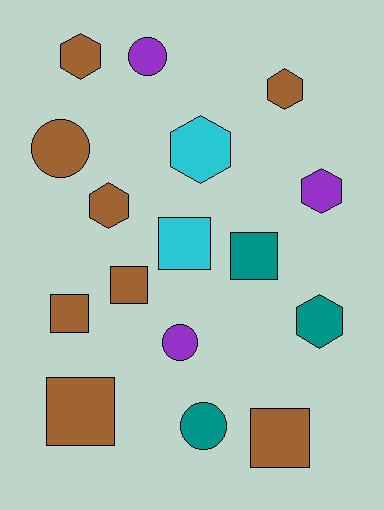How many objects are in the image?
There are 16 objects.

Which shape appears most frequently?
Square, with 6 objects.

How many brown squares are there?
There are 4 brown squares.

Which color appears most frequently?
Brown, with 8 objects.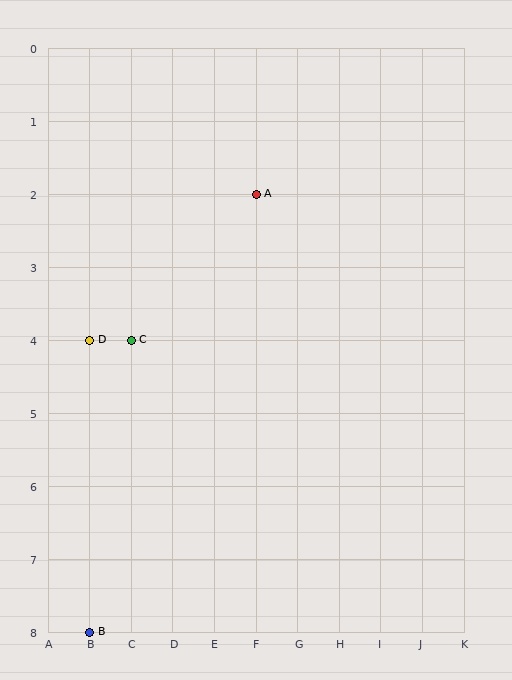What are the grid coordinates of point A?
Point A is at grid coordinates (F, 2).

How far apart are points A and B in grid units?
Points A and B are 4 columns and 6 rows apart (about 7.2 grid units diagonally).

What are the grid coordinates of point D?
Point D is at grid coordinates (B, 4).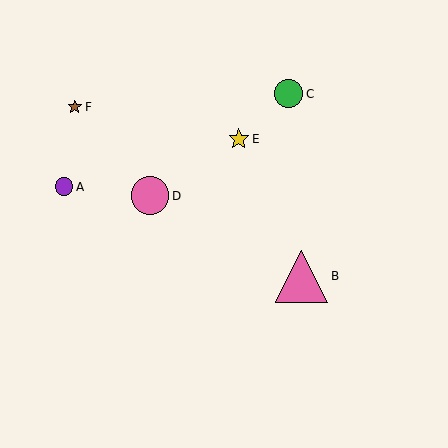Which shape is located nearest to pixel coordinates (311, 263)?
The pink triangle (labeled B) at (302, 276) is nearest to that location.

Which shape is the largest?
The pink triangle (labeled B) is the largest.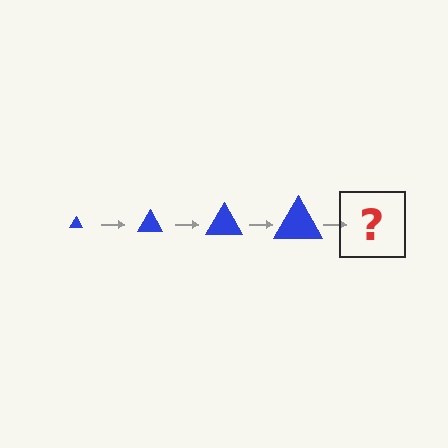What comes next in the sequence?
The next element should be a blue triangle, larger than the previous one.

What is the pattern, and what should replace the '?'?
The pattern is that the triangle gets progressively larger each step. The '?' should be a blue triangle, larger than the previous one.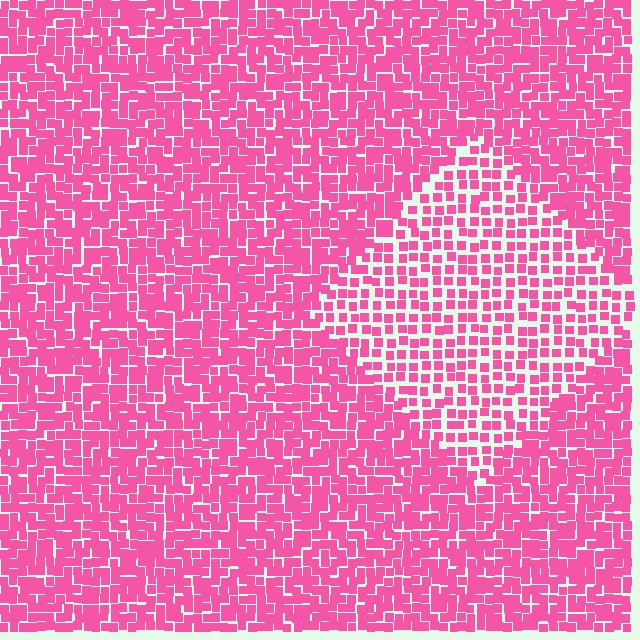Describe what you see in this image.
The image contains small pink elements arranged at two different densities. A diamond-shaped region is visible where the elements are less densely packed than the surrounding area.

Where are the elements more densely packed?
The elements are more densely packed outside the diamond boundary.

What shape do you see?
I see a diamond.